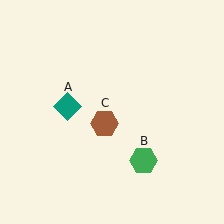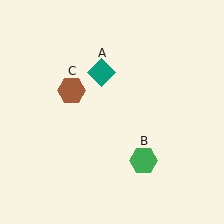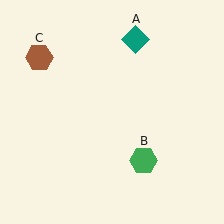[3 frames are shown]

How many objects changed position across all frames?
2 objects changed position: teal diamond (object A), brown hexagon (object C).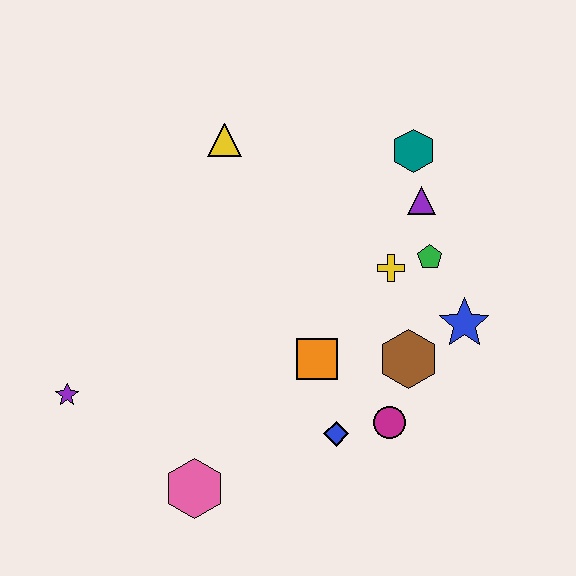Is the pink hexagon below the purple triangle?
Yes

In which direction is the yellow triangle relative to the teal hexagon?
The yellow triangle is to the left of the teal hexagon.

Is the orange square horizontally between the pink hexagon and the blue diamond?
Yes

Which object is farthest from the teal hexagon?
The purple star is farthest from the teal hexagon.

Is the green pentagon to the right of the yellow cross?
Yes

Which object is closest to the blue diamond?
The magenta circle is closest to the blue diamond.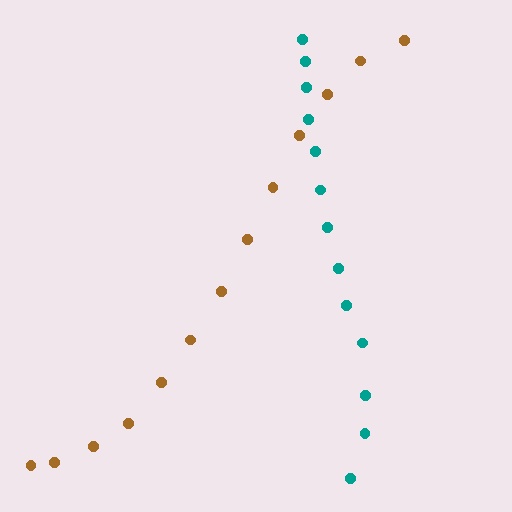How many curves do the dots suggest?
There are 2 distinct paths.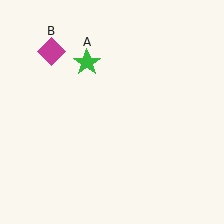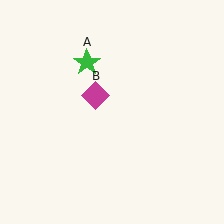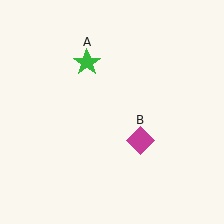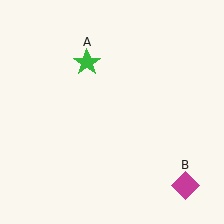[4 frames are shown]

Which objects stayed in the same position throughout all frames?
Green star (object A) remained stationary.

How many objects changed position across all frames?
1 object changed position: magenta diamond (object B).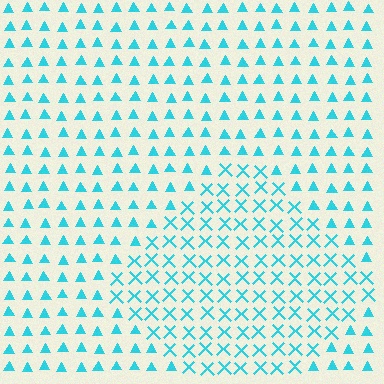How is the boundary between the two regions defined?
The boundary is defined by a change in element shape: X marks inside vs. triangles outside. All elements share the same color and spacing.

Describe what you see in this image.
The image is filled with small cyan elements arranged in a uniform grid. A diamond-shaped region contains X marks, while the surrounding area contains triangles. The boundary is defined purely by the change in element shape.